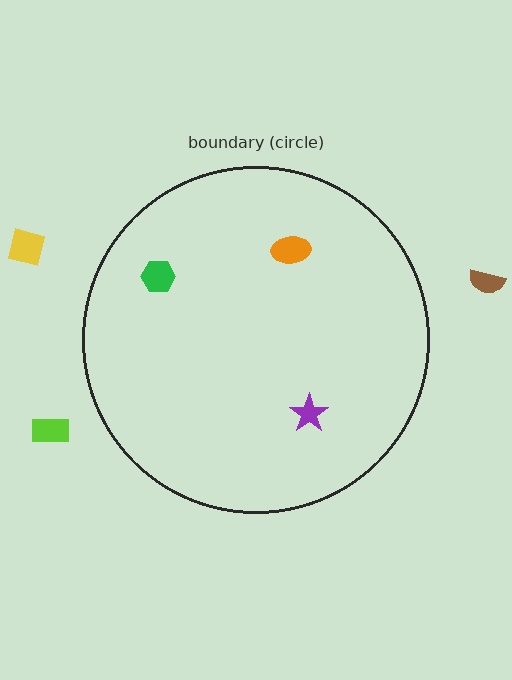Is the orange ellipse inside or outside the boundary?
Inside.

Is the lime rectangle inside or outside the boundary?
Outside.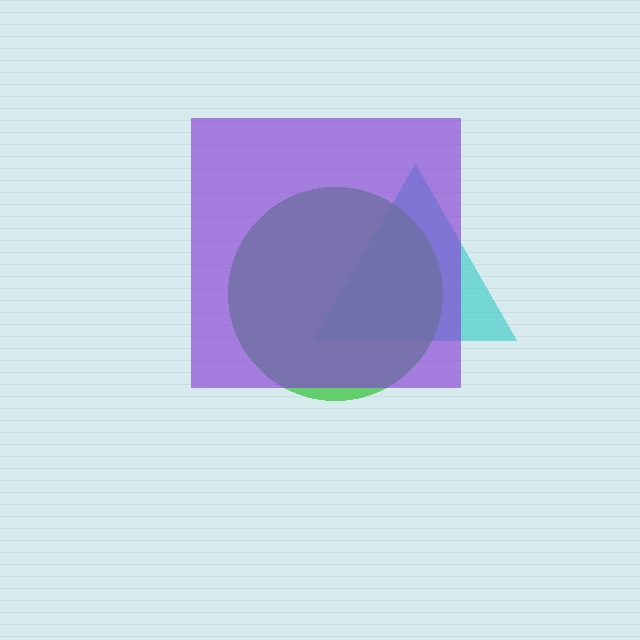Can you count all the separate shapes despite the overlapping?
Yes, there are 3 separate shapes.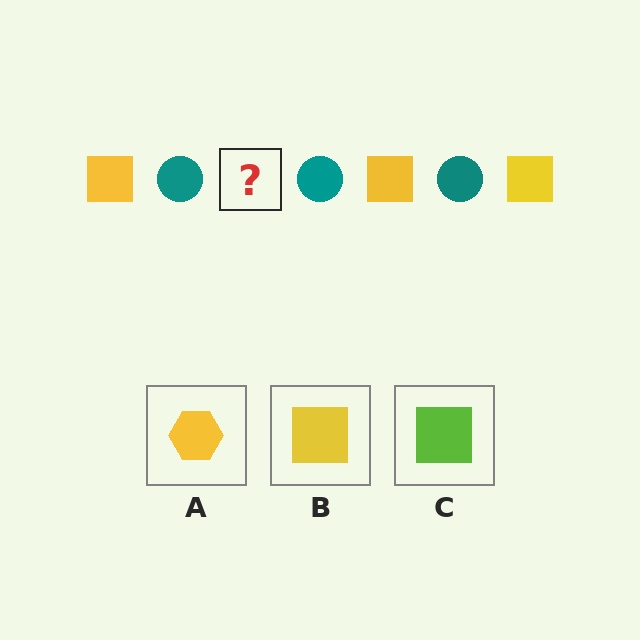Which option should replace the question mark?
Option B.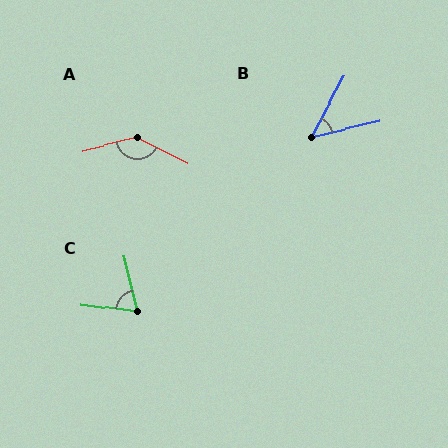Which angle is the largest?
A, at approximately 139 degrees.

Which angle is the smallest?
B, at approximately 49 degrees.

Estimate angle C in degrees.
Approximately 68 degrees.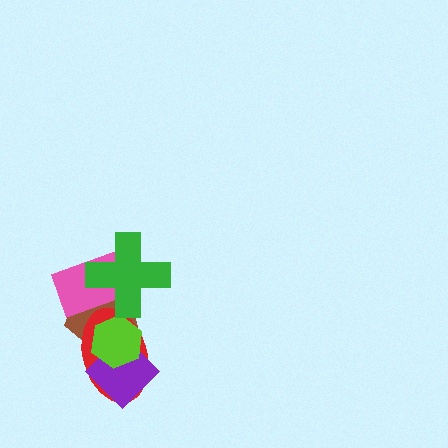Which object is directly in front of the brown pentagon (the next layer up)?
The red ellipse is directly in front of the brown pentagon.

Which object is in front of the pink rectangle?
The green cross is in front of the pink rectangle.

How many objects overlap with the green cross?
3 objects overlap with the green cross.